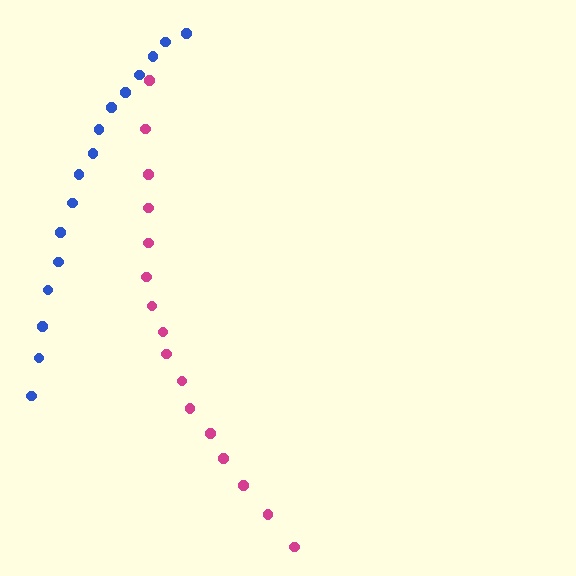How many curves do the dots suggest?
There are 2 distinct paths.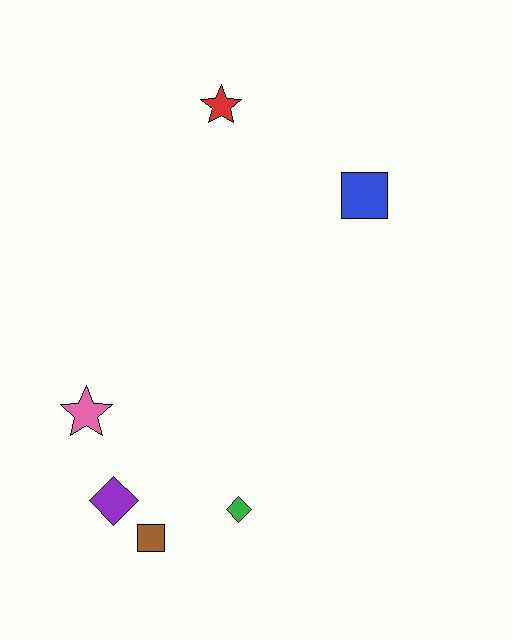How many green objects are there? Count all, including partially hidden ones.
There is 1 green object.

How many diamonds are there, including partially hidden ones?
There are 2 diamonds.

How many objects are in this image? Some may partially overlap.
There are 6 objects.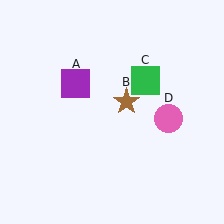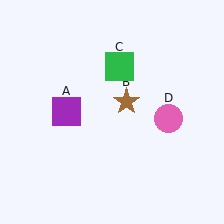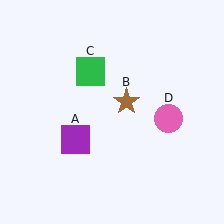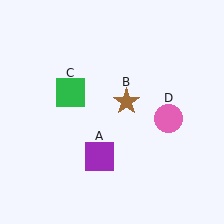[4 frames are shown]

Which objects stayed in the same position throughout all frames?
Brown star (object B) and pink circle (object D) remained stationary.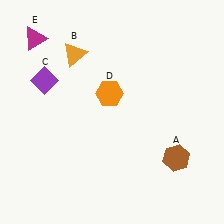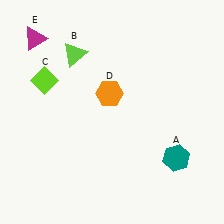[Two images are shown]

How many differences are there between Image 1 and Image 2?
There are 3 differences between the two images.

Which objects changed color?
A changed from brown to teal. B changed from orange to lime. C changed from purple to lime.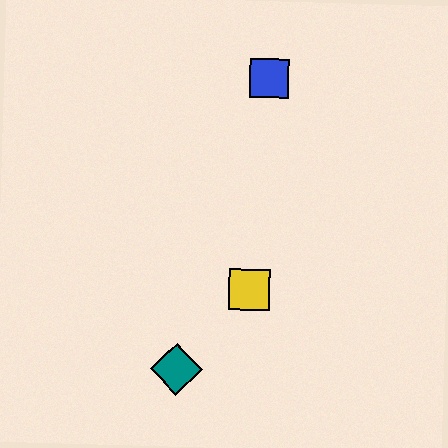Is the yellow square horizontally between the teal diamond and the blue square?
Yes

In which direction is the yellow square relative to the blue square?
The yellow square is below the blue square.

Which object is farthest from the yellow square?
The blue square is farthest from the yellow square.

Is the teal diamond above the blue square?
No